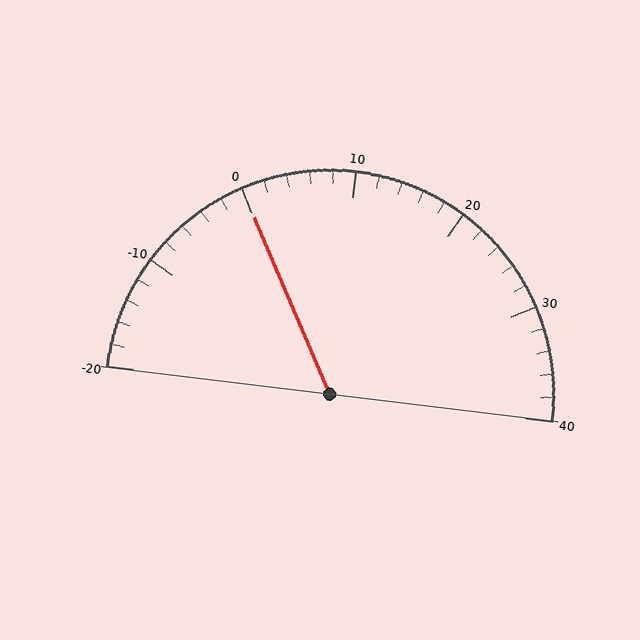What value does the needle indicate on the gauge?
The needle indicates approximately 0.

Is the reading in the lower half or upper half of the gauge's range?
The reading is in the lower half of the range (-20 to 40).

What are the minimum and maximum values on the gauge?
The gauge ranges from -20 to 40.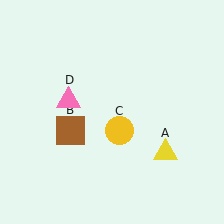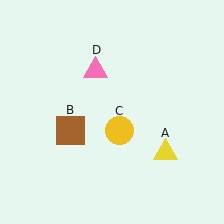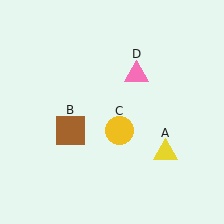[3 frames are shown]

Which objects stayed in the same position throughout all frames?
Yellow triangle (object A) and brown square (object B) and yellow circle (object C) remained stationary.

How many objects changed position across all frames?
1 object changed position: pink triangle (object D).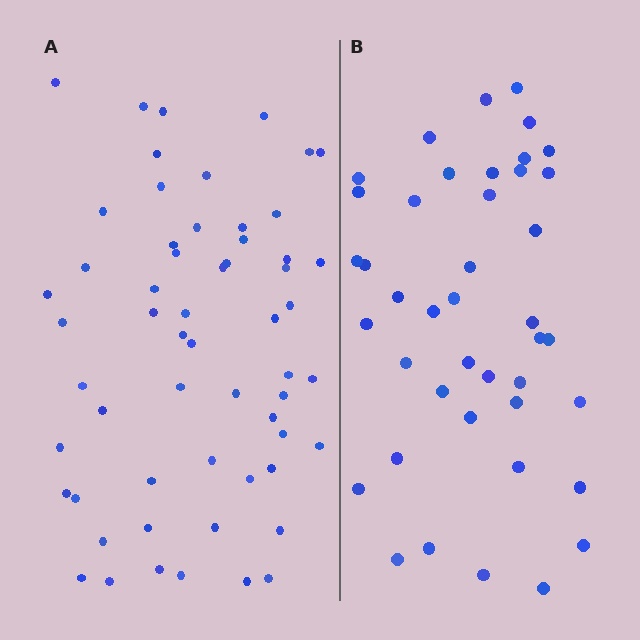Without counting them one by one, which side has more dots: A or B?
Region A (the left region) has more dots.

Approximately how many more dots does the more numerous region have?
Region A has approximately 15 more dots than region B.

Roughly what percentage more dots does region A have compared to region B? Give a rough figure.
About 40% more.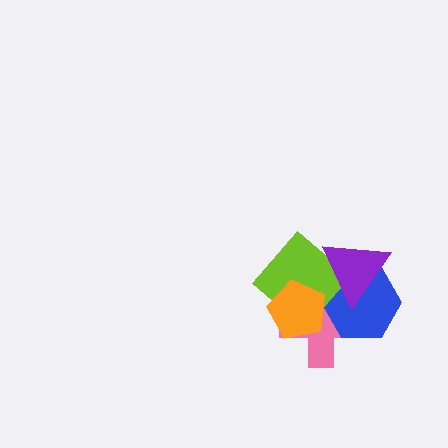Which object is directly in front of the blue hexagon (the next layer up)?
The lime diamond is directly in front of the blue hexagon.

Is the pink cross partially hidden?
Yes, it is partially covered by another shape.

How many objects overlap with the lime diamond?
4 objects overlap with the lime diamond.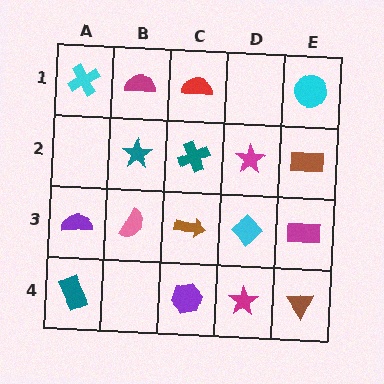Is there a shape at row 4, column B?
No, that cell is empty.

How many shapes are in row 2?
4 shapes.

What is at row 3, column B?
A pink semicircle.